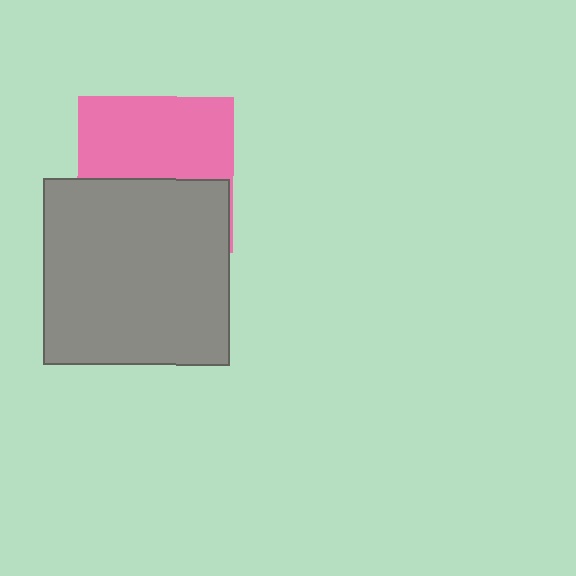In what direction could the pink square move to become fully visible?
The pink square could move up. That would shift it out from behind the gray square entirely.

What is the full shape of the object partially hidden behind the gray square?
The partially hidden object is a pink square.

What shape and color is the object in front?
The object in front is a gray square.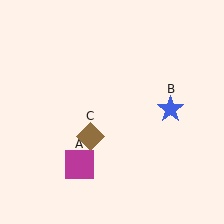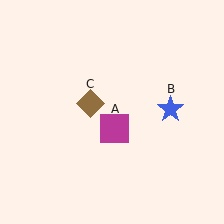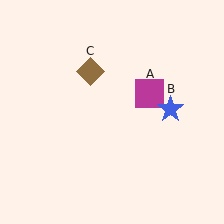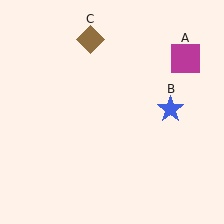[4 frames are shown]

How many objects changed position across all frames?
2 objects changed position: magenta square (object A), brown diamond (object C).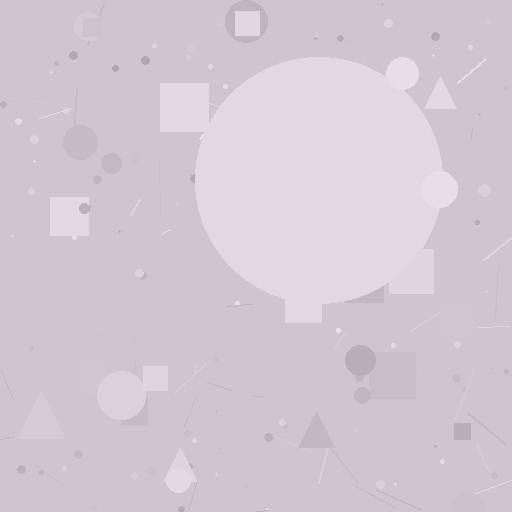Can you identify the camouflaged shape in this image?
The camouflaged shape is a circle.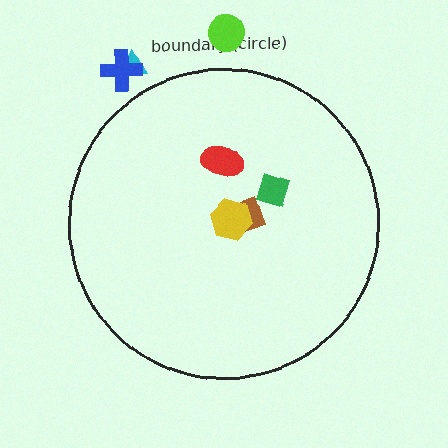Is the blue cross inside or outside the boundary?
Outside.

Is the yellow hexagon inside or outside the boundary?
Inside.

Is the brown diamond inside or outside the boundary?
Inside.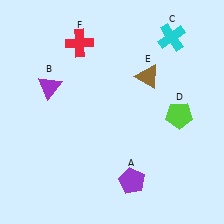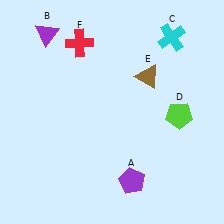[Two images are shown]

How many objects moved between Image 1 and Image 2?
1 object moved between the two images.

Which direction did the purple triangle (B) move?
The purple triangle (B) moved up.